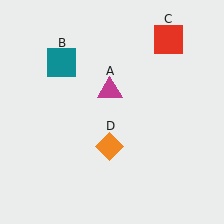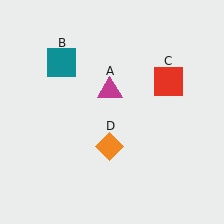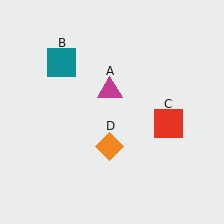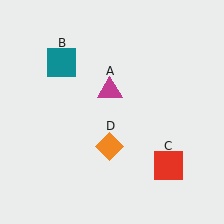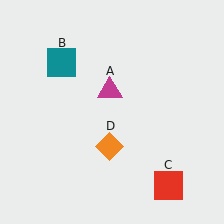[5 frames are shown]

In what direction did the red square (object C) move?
The red square (object C) moved down.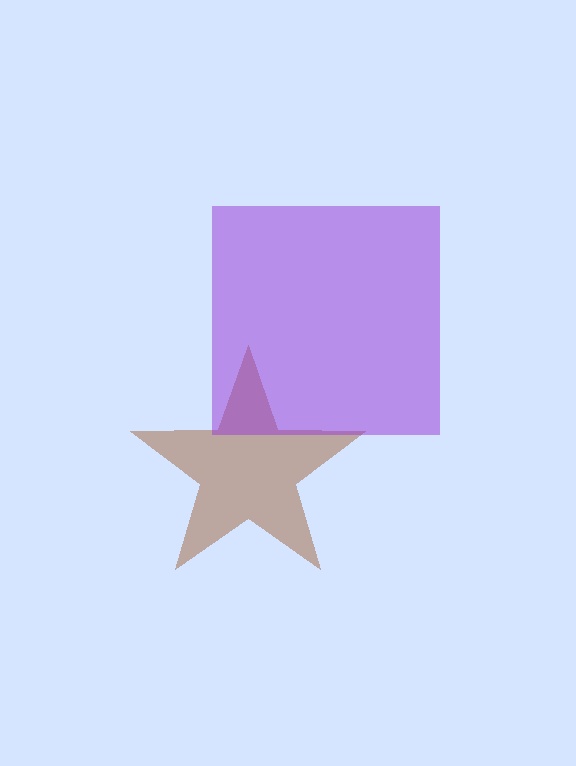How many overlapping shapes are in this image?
There are 2 overlapping shapes in the image.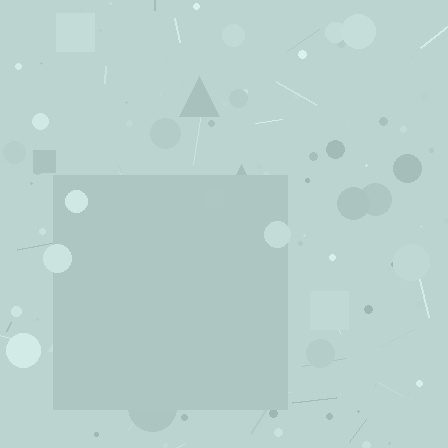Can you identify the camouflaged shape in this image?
The camouflaged shape is a square.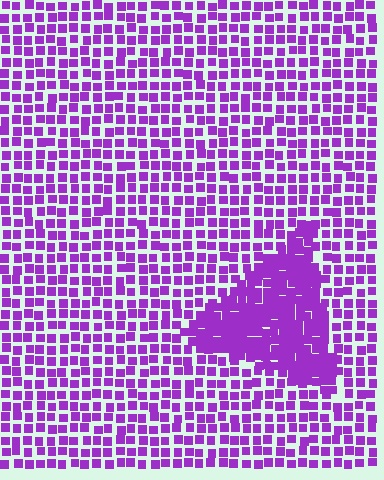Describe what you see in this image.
The image contains small purple elements arranged at two different densities. A triangle-shaped region is visible where the elements are more densely packed than the surrounding area.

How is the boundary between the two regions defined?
The boundary is defined by a change in element density (approximately 1.9x ratio). All elements are the same color, size, and shape.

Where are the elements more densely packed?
The elements are more densely packed inside the triangle boundary.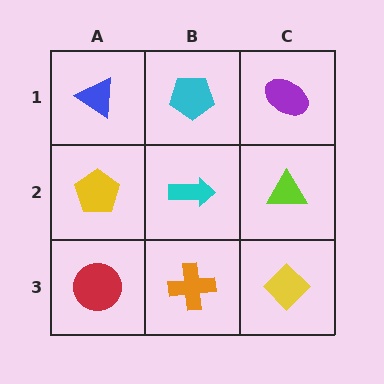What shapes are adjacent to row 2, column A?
A blue triangle (row 1, column A), a red circle (row 3, column A), a cyan arrow (row 2, column B).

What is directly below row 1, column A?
A yellow pentagon.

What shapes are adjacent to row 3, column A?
A yellow pentagon (row 2, column A), an orange cross (row 3, column B).